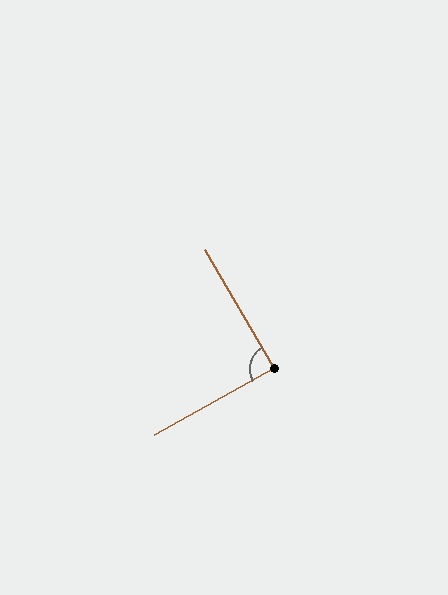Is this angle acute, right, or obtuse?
It is approximately a right angle.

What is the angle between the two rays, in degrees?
Approximately 89 degrees.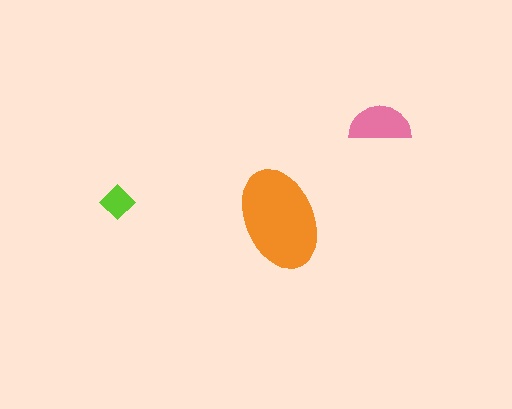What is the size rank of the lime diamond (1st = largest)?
3rd.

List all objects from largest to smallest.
The orange ellipse, the pink semicircle, the lime diamond.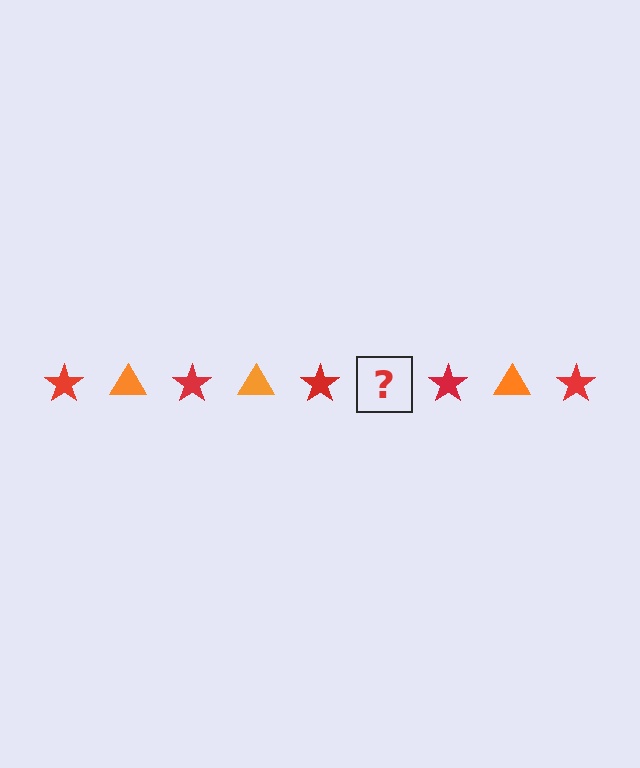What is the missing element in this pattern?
The missing element is an orange triangle.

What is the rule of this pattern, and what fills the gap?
The rule is that the pattern alternates between red star and orange triangle. The gap should be filled with an orange triangle.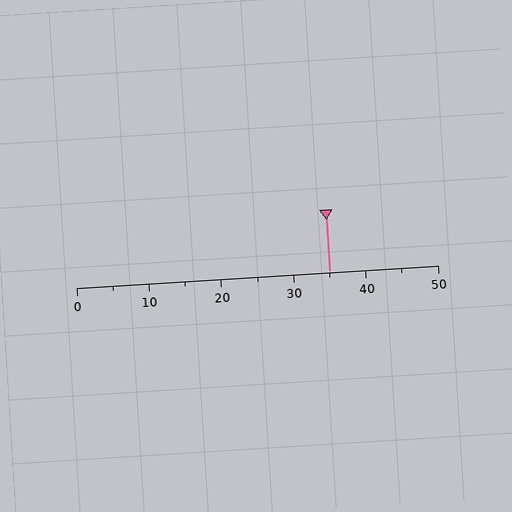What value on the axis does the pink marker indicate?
The marker indicates approximately 35.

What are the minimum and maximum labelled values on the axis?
The axis runs from 0 to 50.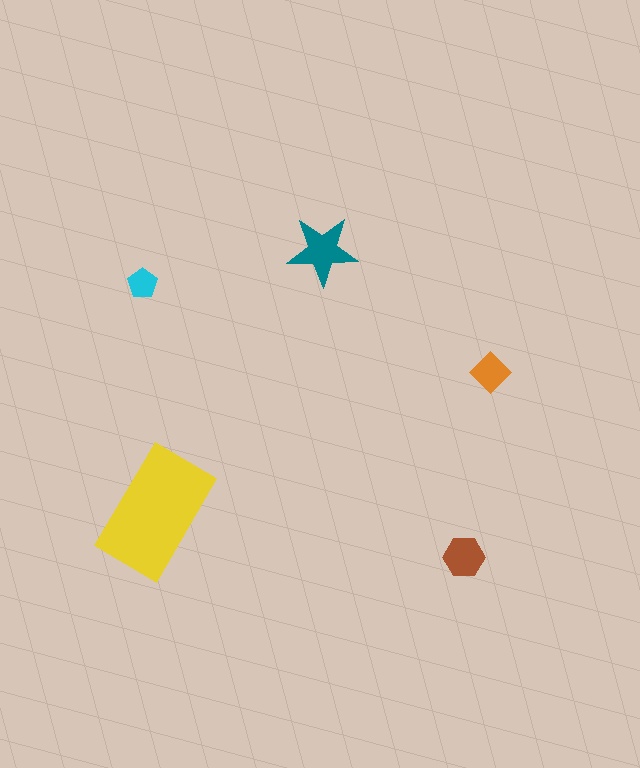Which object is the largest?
The yellow rectangle.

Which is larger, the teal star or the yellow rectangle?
The yellow rectangle.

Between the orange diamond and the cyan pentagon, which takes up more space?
The orange diamond.